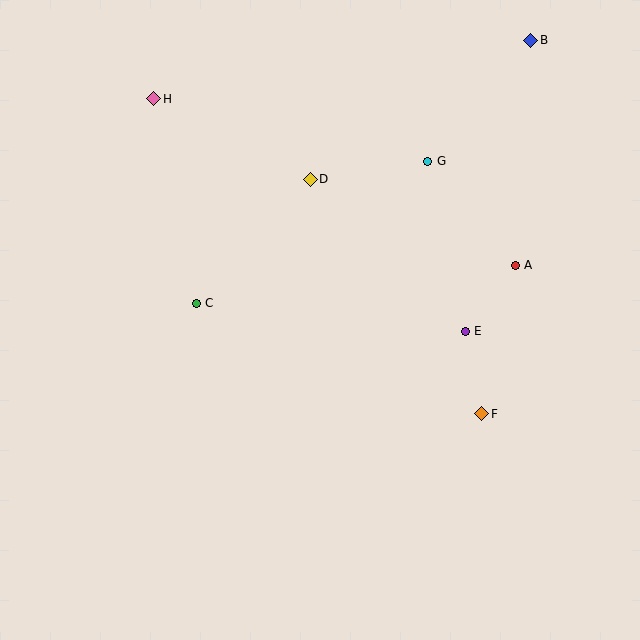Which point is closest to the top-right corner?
Point B is closest to the top-right corner.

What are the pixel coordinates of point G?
Point G is at (428, 161).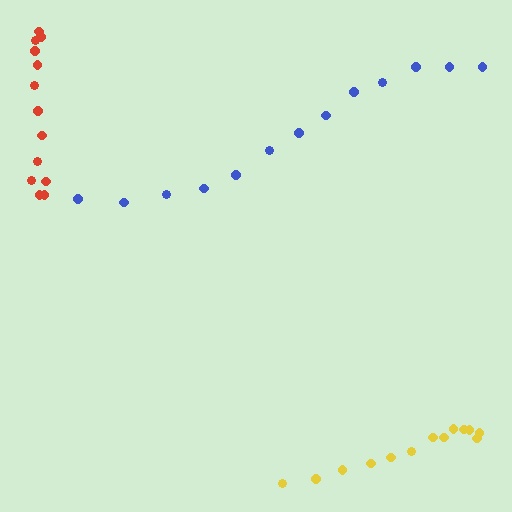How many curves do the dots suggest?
There are 3 distinct paths.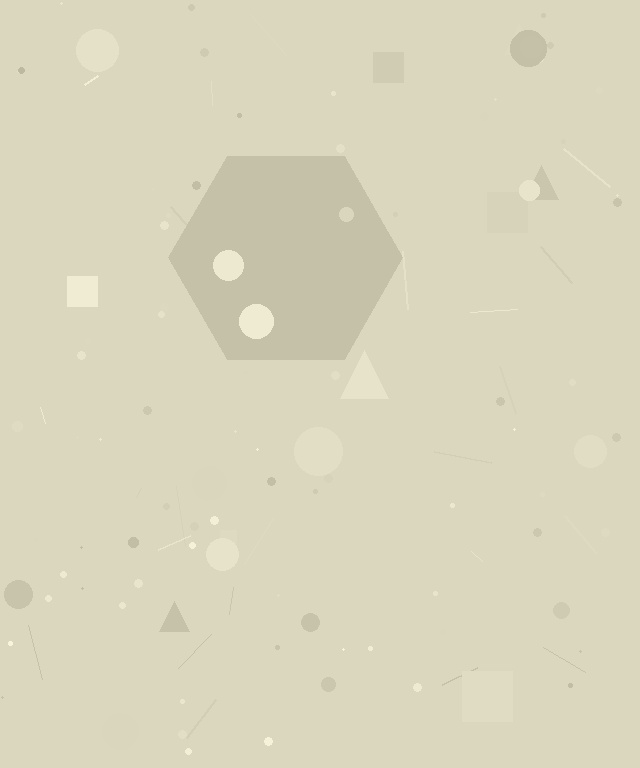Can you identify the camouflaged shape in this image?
The camouflaged shape is a hexagon.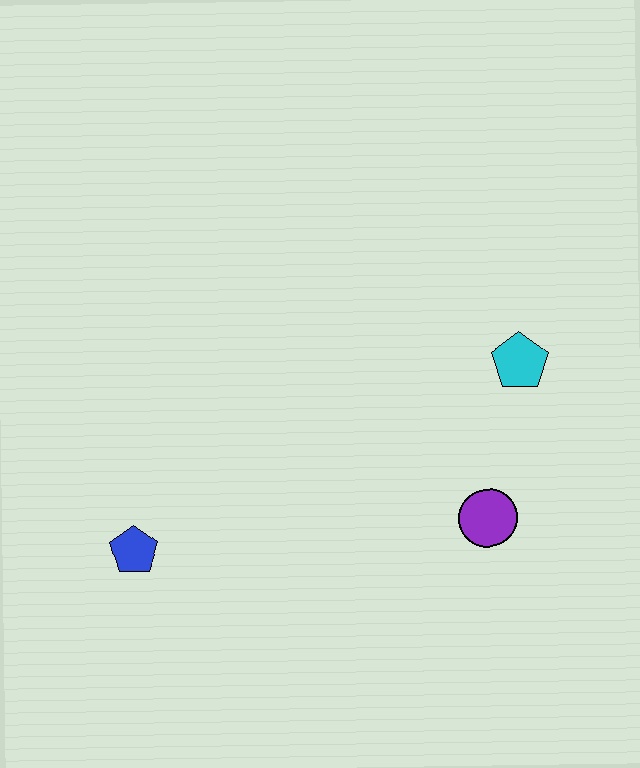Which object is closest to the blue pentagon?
The purple circle is closest to the blue pentagon.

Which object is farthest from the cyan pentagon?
The blue pentagon is farthest from the cyan pentagon.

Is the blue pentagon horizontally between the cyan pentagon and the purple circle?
No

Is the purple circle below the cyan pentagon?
Yes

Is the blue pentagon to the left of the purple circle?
Yes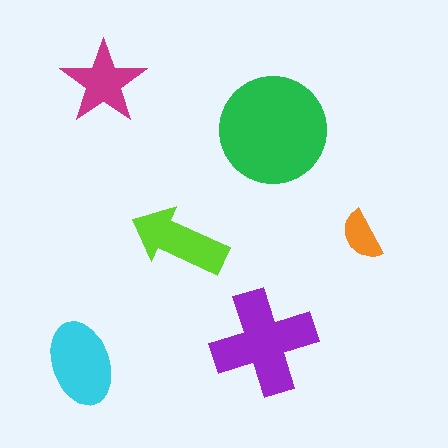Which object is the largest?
The green circle.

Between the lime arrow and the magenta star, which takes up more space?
The lime arrow.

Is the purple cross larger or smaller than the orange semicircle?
Larger.